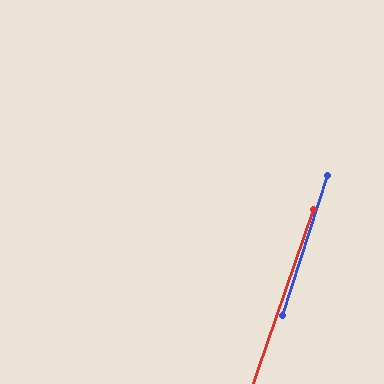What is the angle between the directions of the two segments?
Approximately 1 degree.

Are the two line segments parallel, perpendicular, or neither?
Parallel — their directions differ by only 1.1°.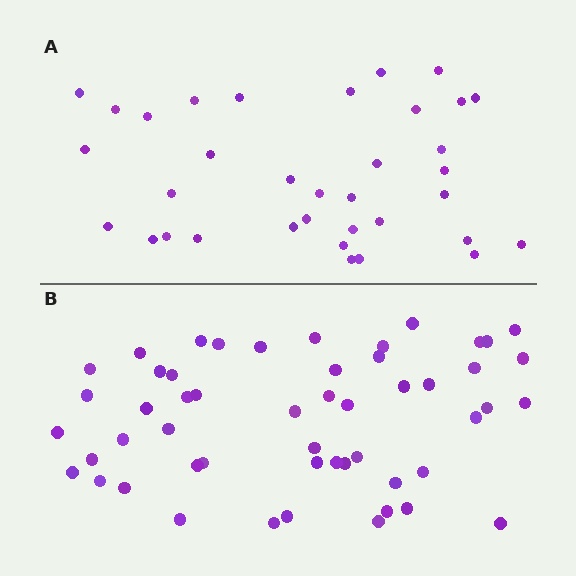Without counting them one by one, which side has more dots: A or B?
Region B (the bottom region) has more dots.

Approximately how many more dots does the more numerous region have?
Region B has approximately 15 more dots than region A.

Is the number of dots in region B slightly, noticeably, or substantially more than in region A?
Region B has substantially more. The ratio is roughly 1.5 to 1.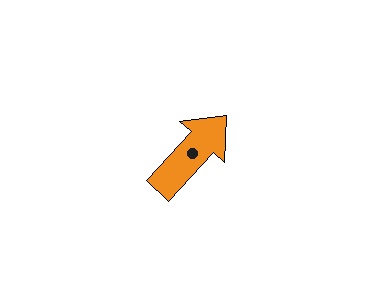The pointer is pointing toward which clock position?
Roughly 1 o'clock.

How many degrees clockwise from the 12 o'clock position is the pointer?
Approximately 43 degrees.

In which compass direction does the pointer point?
Northeast.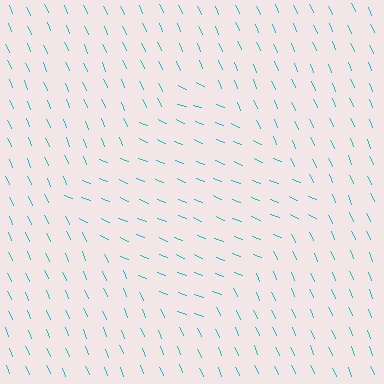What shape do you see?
I see a diamond.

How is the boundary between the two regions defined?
The boundary is defined purely by a change in line orientation (approximately 45 degrees difference). All lines are the same color and thickness.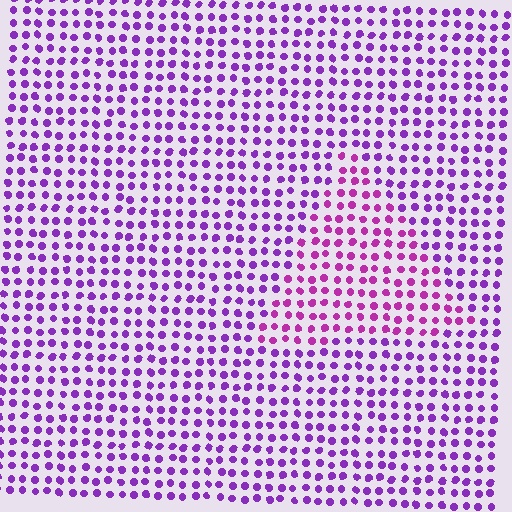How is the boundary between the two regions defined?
The boundary is defined purely by a slight shift in hue (about 29 degrees). Spacing, size, and orientation are identical on both sides.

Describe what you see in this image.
The image is filled with small purple elements in a uniform arrangement. A triangle-shaped region is visible where the elements are tinted to a slightly different hue, forming a subtle color boundary.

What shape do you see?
I see a triangle.